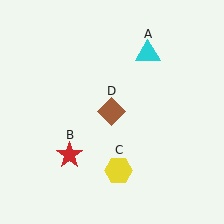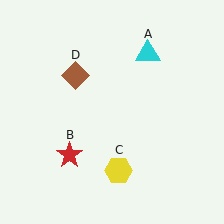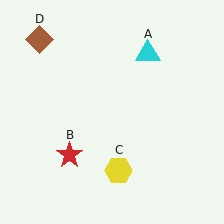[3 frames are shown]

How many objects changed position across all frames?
1 object changed position: brown diamond (object D).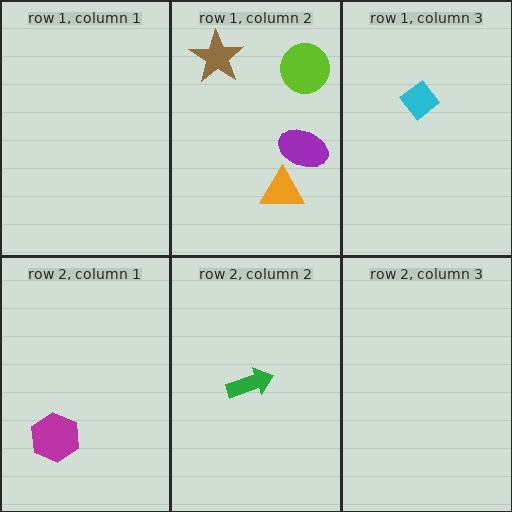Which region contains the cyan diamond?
The row 1, column 3 region.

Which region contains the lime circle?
The row 1, column 2 region.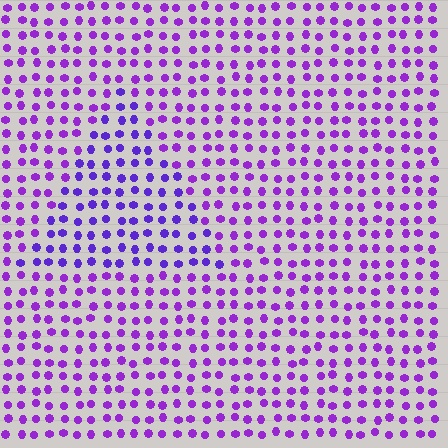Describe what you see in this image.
The image is filled with small purple elements in a uniform arrangement. A triangle-shaped region is visible where the elements are tinted to a slightly different hue, forming a subtle color boundary.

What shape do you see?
I see a triangle.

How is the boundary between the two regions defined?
The boundary is defined purely by a slight shift in hue (about 21 degrees). Spacing, size, and orientation are identical on both sides.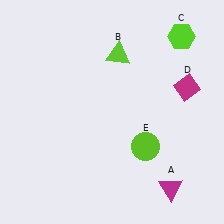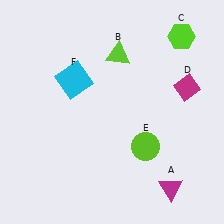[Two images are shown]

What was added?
A cyan square (F) was added in Image 2.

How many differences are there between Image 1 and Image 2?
There is 1 difference between the two images.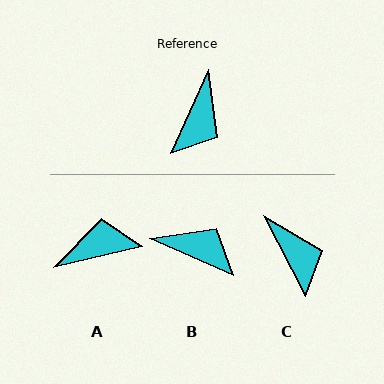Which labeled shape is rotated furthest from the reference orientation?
A, about 127 degrees away.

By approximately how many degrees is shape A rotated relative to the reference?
Approximately 127 degrees counter-clockwise.